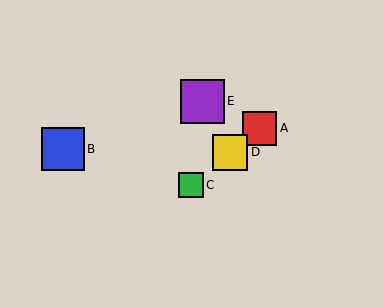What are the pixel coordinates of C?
Object C is at (191, 185).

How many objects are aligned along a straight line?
3 objects (A, C, D) are aligned along a straight line.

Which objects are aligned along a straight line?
Objects A, C, D are aligned along a straight line.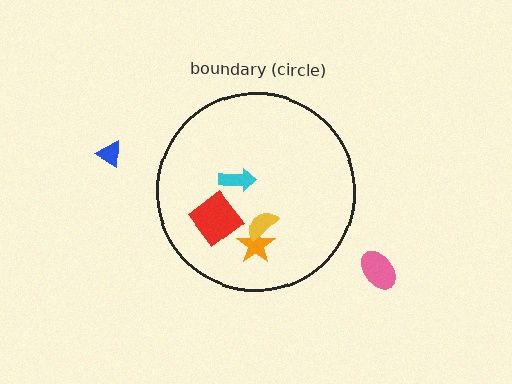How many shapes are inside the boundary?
4 inside, 2 outside.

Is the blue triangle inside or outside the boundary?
Outside.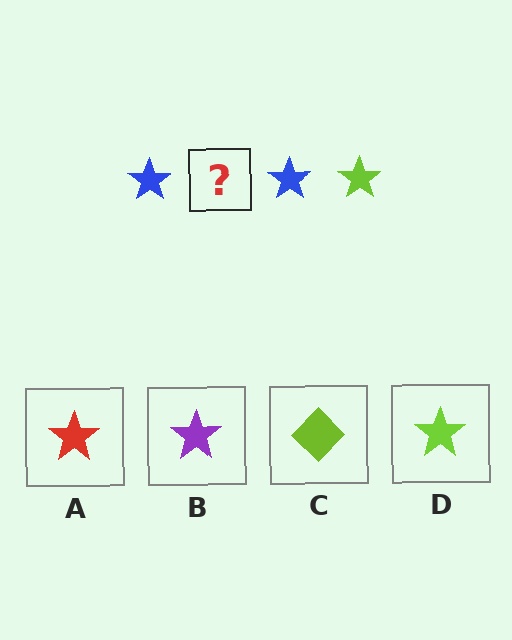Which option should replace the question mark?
Option D.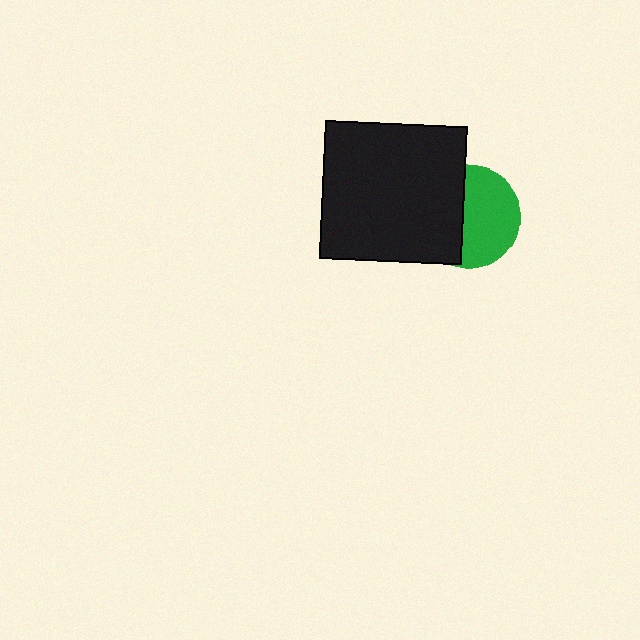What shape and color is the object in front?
The object in front is a black rectangle.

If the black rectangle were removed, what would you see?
You would see the complete green circle.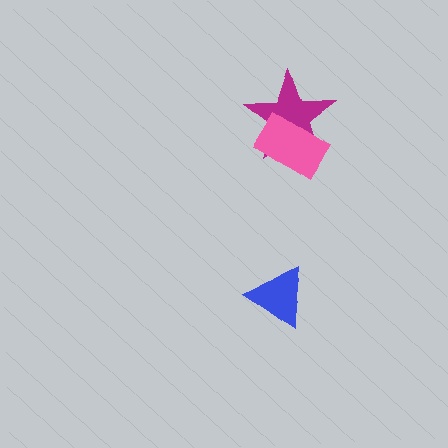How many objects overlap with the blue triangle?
0 objects overlap with the blue triangle.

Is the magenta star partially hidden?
Yes, it is partially covered by another shape.